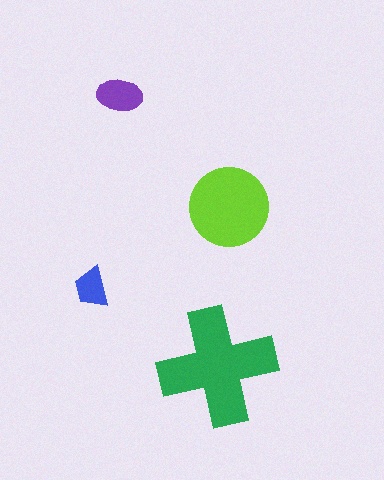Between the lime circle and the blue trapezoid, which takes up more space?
The lime circle.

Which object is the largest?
The green cross.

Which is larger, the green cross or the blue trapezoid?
The green cross.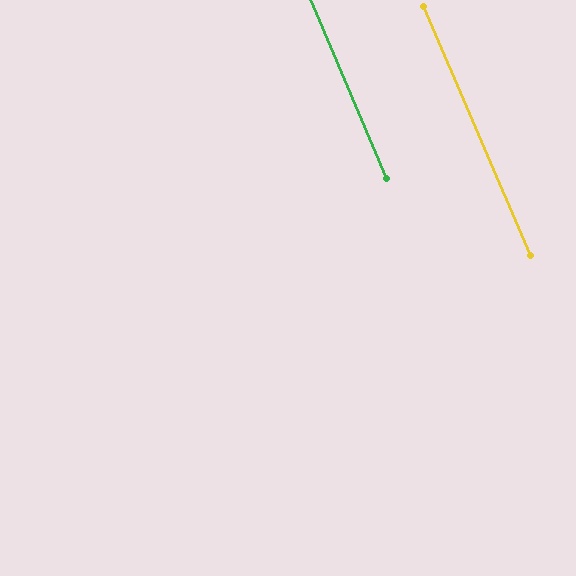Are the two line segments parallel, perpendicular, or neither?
Parallel — their directions differ by only 0.3°.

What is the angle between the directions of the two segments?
Approximately 0 degrees.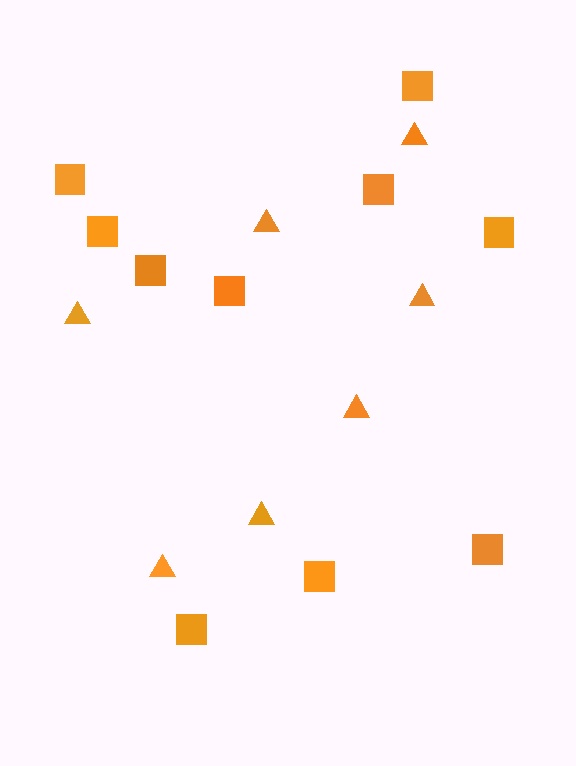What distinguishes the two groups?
There are 2 groups: one group of triangles (7) and one group of squares (10).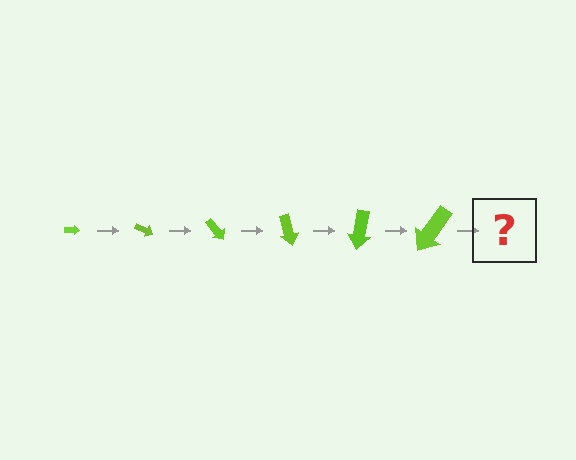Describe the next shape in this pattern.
It should be an arrow, larger than the previous one and rotated 150 degrees from the start.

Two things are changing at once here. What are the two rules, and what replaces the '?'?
The two rules are that the arrow grows larger each step and it rotates 25 degrees each step. The '?' should be an arrow, larger than the previous one and rotated 150 degrees from the start.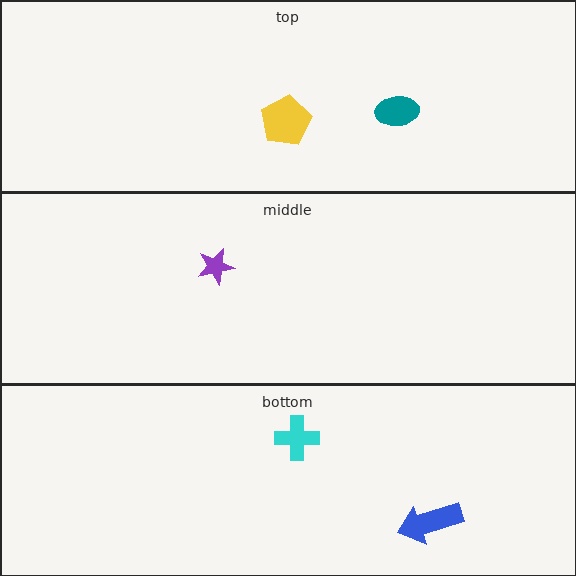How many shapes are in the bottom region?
2.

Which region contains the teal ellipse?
The top region.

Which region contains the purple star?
The middle region.